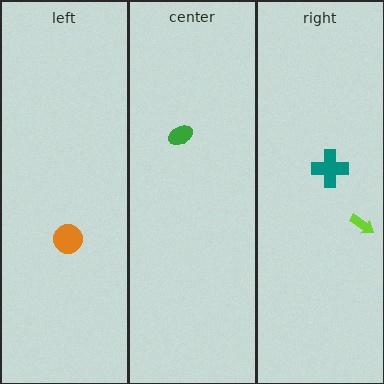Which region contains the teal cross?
The right region.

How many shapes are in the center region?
1.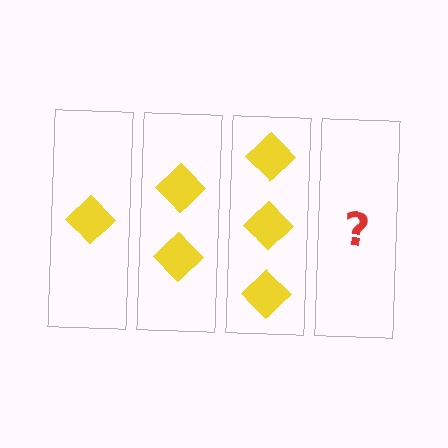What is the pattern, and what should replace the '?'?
The pattern is that each step adds one more diamond. The '?' should be 4 diamonds.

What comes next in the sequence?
The next element should be 4 diamonds.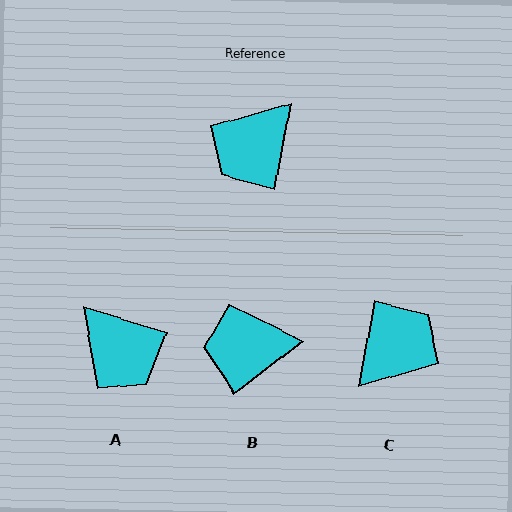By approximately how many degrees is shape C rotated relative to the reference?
Approximately 180 degrees clockwise.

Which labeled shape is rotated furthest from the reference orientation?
C, about 180 degrees away.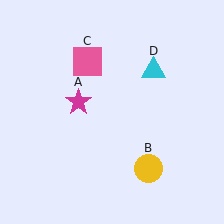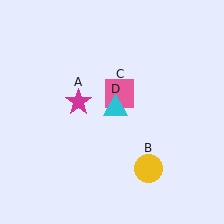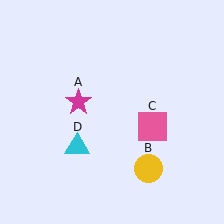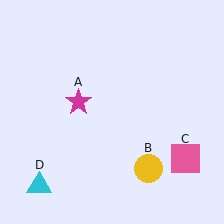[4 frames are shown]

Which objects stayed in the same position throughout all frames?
Magenta star (object A) and yellow circle (object B) remained stationary.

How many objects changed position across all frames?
2 objects changed position: pink square (object C), cyan triangle (object D).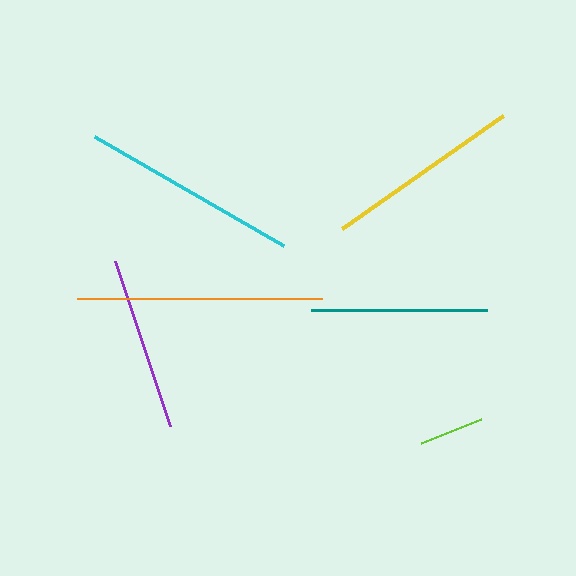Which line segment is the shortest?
The lime line is the shortest at approximately 64 pixels.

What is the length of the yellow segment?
The yellow segment is approximately 197 pixels long.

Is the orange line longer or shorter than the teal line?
The orange line is longer than the teal line.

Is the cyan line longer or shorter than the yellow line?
The cyan line is longer than the yellow line.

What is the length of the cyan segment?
The cyan segment is approximately 218 pixels long.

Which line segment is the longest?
The orange line is the longest at approximately 246 pixels.